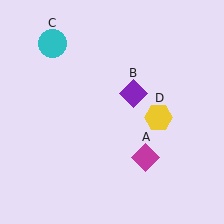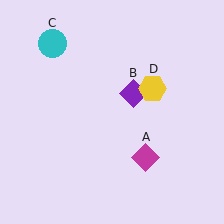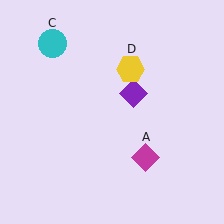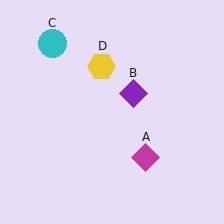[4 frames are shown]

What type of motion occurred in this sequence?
The yellow hexagon (object D) rotated counterclockwise around the center of the scene.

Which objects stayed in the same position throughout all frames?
Magenta diamond (object A) and purple diamond (object B) and cyan circle (object C) remained stationary.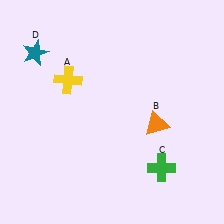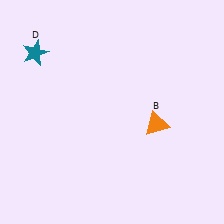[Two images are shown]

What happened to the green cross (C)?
The green cross (C) was removed in Image 2. It was in the bottom-right area of Image 1.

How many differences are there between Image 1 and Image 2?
There are 2 differences between the two images.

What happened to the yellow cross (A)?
The yellow cross (A) was removed in Image 2. It was in the top-left area of Image 1.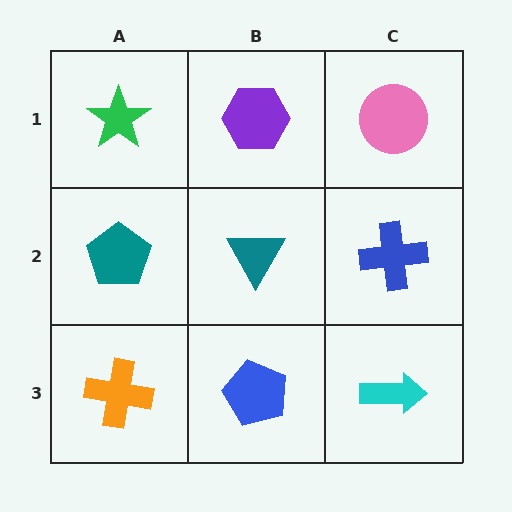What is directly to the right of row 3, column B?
A cyan arrow.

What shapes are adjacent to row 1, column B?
A teal triangle (row 2, column B), a green star (row 1, column A), a pink circle (row 1, column C).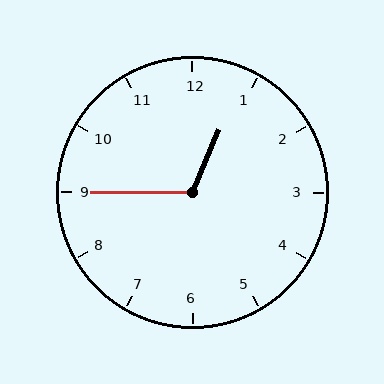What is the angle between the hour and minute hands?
Approximately 112 degrees.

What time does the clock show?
12:45.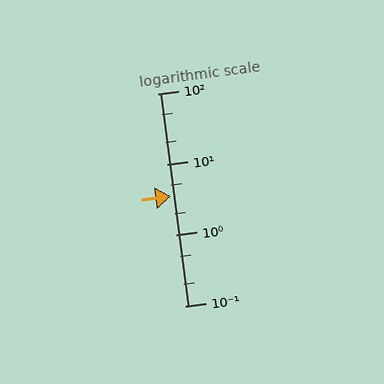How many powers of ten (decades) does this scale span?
The scale spans 3 decades, from 0.1 to 100.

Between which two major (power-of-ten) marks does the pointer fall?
The pointer is between 1 and 10.